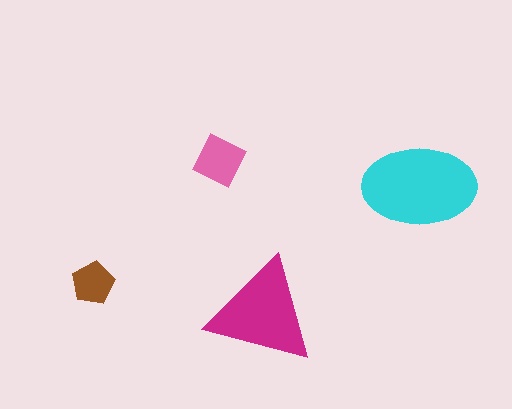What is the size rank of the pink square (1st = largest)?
3rd.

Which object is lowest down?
The magenta triangle is bottommost.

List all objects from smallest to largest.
The brown pentagon, the pink square, the magenta triangle, the cyan ellipse.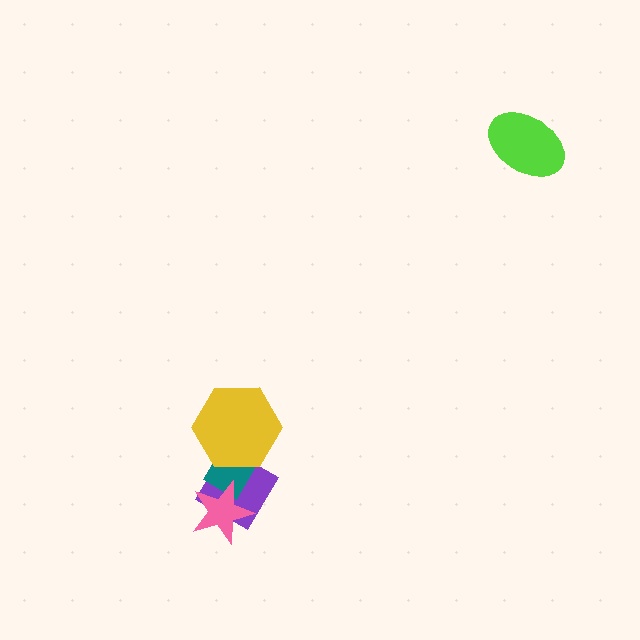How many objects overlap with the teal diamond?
3 objects overlap with the teal diamond.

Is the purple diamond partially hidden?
Yes, it is partially covered by another shape.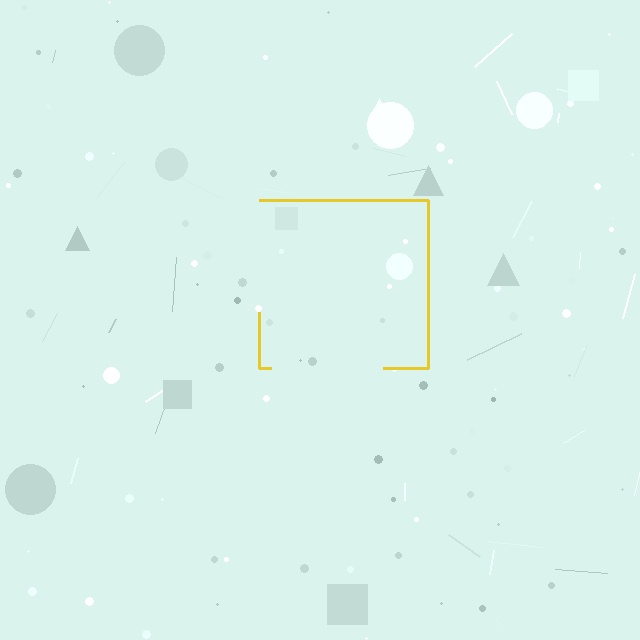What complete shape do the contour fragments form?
The contour fragments form a square.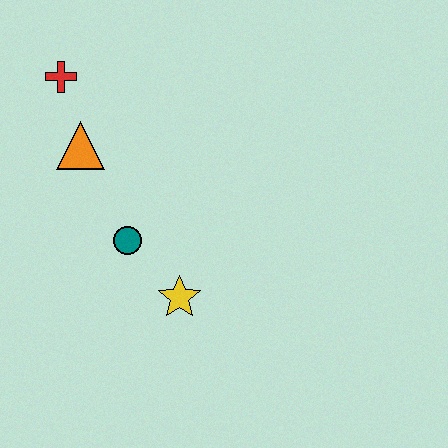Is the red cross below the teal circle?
No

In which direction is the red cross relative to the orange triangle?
The red cross is above the orange triangle.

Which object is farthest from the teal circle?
The red cross is farthest from the teal circle.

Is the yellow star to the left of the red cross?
No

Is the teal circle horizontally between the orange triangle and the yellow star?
Yes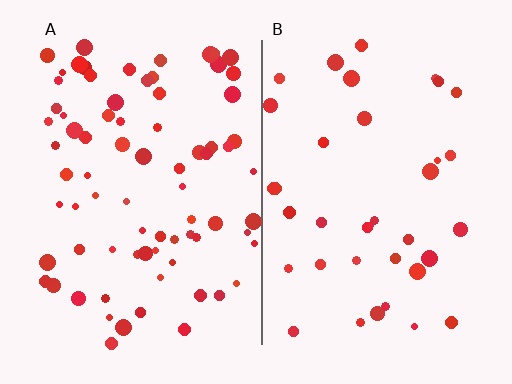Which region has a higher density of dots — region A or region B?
A (the left).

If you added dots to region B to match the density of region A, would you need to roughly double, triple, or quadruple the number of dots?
Approximately double.